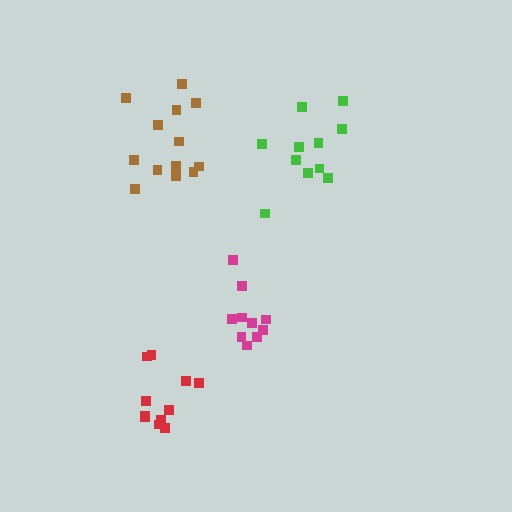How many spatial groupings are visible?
There are 4 spatial groupings.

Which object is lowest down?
The red cluster is bottommost.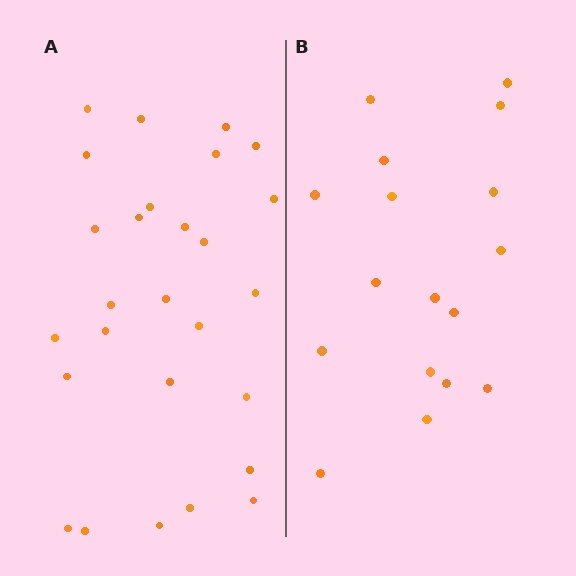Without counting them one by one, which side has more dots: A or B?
Region A (the left region) has more dots.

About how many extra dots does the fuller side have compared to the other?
Region A has roughly 10 or so more dots than region B.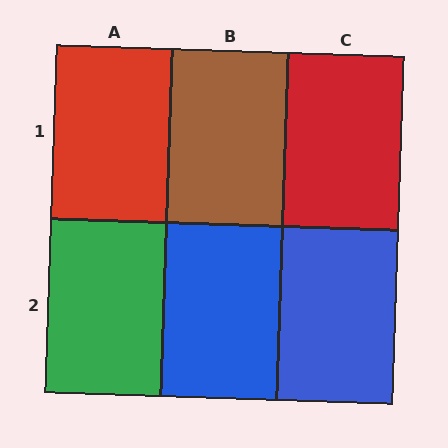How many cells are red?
2 cells are red.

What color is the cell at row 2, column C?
Blue.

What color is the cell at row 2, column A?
Green.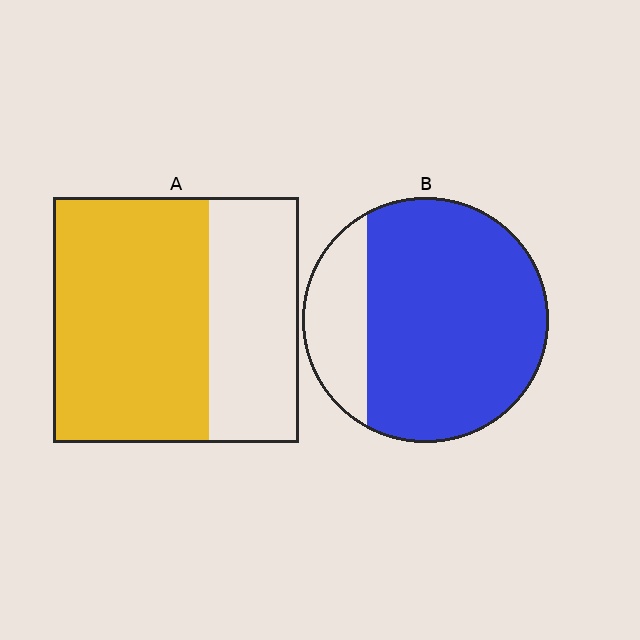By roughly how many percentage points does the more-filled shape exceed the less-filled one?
By roughly 15 percentage points (B over A).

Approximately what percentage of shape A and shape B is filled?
A is approximately 65% and B is approximately 80%.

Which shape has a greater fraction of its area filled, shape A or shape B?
Shape B.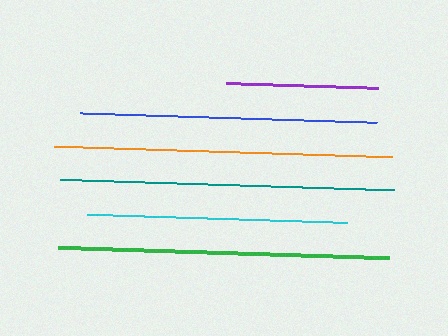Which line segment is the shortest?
The purple line is the shortest at approximately 152 pixels.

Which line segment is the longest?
The orange line is the longest at approximately 338 pixels.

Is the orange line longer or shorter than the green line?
The orange line is longer than the green line.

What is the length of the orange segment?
The orange segment is approximately 338 pixels long.